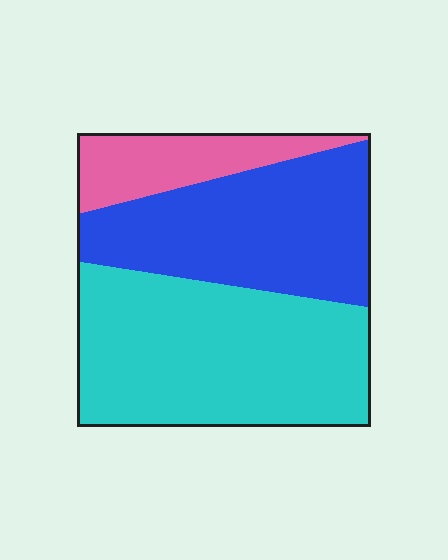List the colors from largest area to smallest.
From largest to smallest: cyan, blue, pink.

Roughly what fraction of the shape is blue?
Blue covers about 35% of the shape.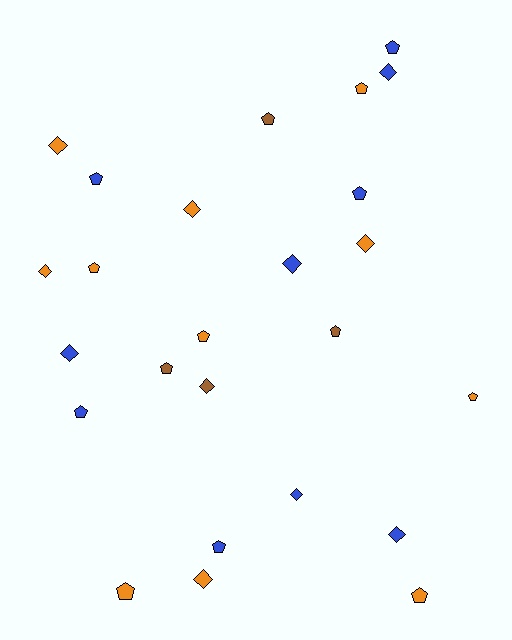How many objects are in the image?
There are 25 objects.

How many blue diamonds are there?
There are 5 blue diamonds.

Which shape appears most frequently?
Pentagon, with 14 objects.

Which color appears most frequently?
Orange, with 11 objects.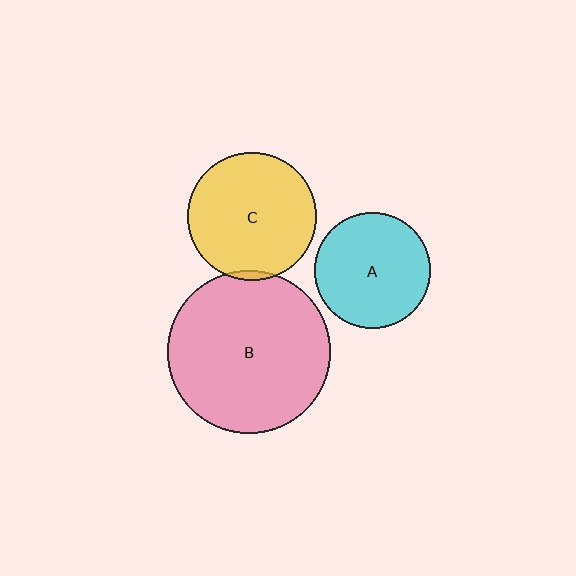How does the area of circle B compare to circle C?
Approximately 1.6 times.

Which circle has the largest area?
Circle B (pink).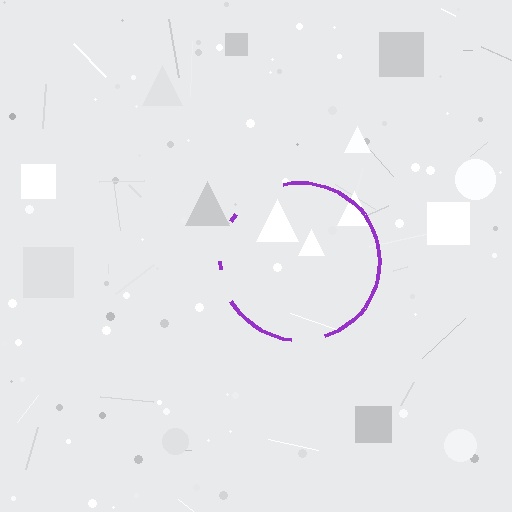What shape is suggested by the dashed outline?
The dashed outline suggests a circle.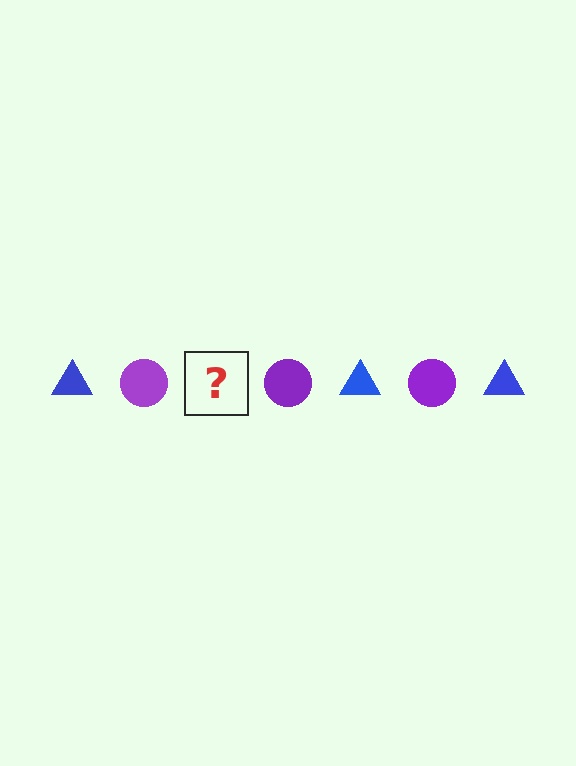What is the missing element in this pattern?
The missing element is a blue triangle.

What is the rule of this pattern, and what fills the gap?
The rule is that the pattern alternates between blue triangle and purple circle. The gap should be filled with a blue triangle.